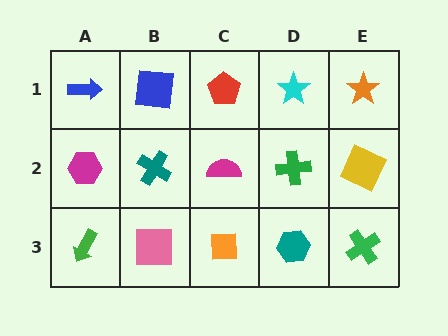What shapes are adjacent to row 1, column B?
A teal cross (row 2, column B), a blue arrow (row 1, column A), a red pentagon (row 1, column C).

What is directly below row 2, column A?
A green arrow.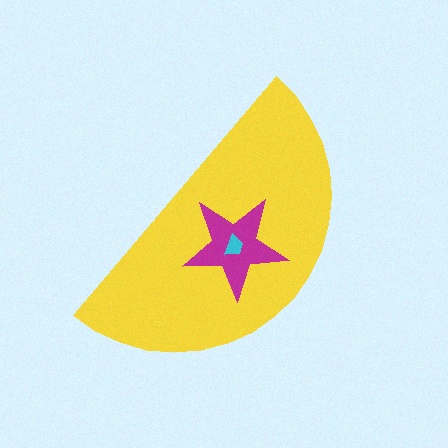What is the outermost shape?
The yellow semicircle.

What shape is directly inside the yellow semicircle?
The magenta star.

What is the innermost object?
The cyan trapezoid.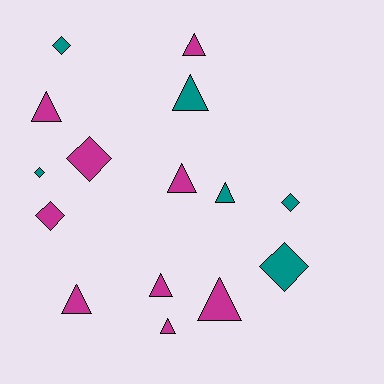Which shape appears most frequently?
Triangle, with 9 objects.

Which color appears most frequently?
Magenta, with 9 objects.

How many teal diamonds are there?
There are 4 teal diamonds.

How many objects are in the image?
There are 15 objects.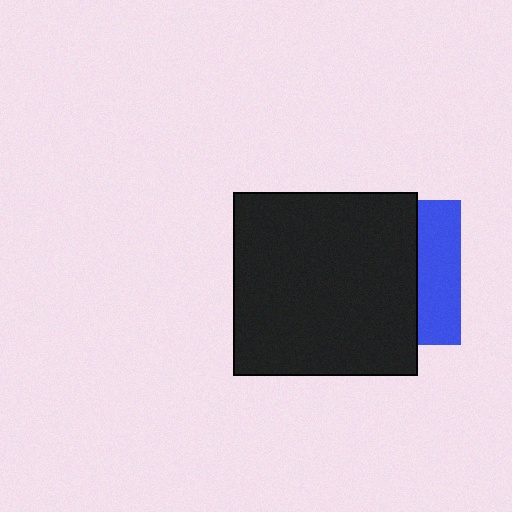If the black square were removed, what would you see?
You would see the complete blue square.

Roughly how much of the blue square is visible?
A small part of it is visible (roughly 30%).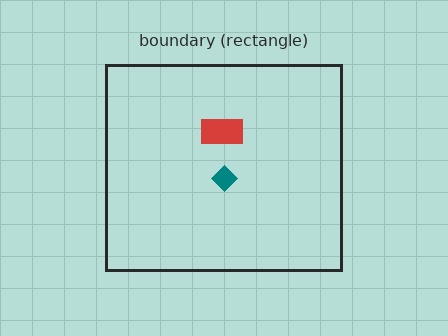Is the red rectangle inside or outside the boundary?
Inside.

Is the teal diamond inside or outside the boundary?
Inside.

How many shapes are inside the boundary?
2 inside, 0 outside.